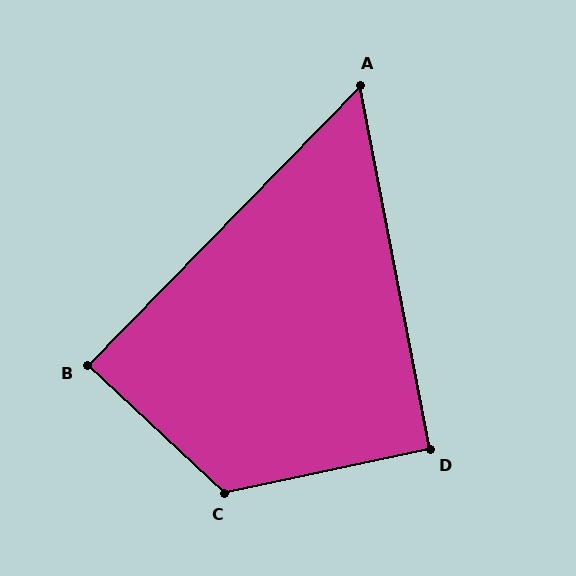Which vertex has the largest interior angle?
C, at approximately 125 degrees.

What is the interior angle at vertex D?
Approximately 91 degrees (approximately right).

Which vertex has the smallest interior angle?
A, at approximately 55 degrees.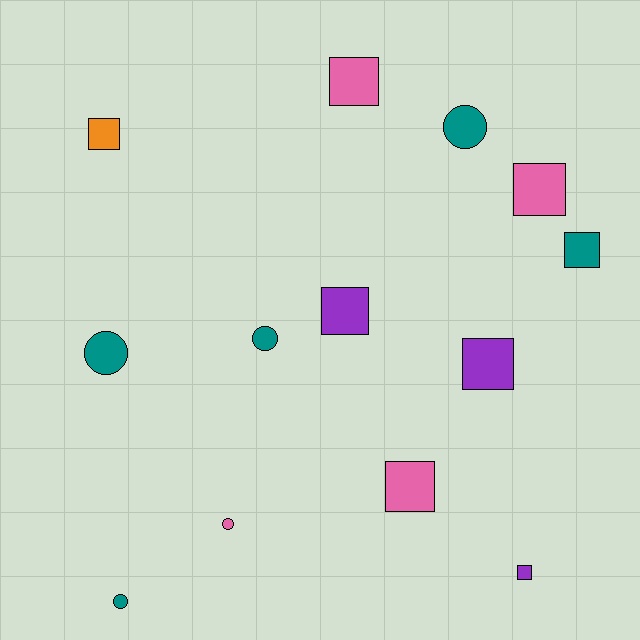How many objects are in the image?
There are 13 objects.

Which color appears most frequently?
Teal, with 5 objects.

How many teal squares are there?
There is 1 teal square.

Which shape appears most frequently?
Square, with 8 objects.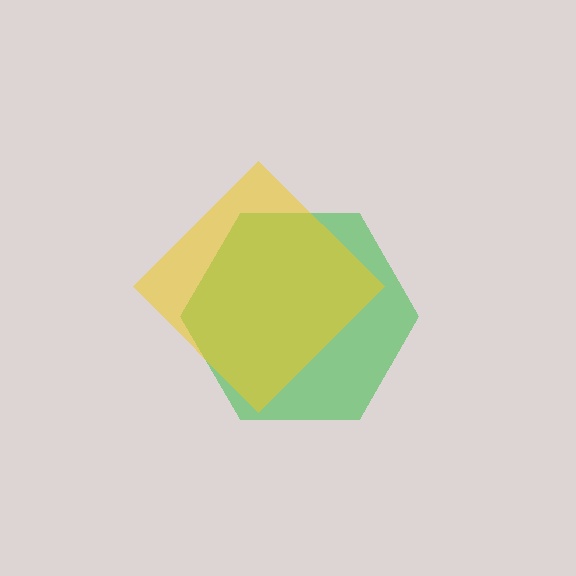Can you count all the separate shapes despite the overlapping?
Yes, there are 2 separate shapes.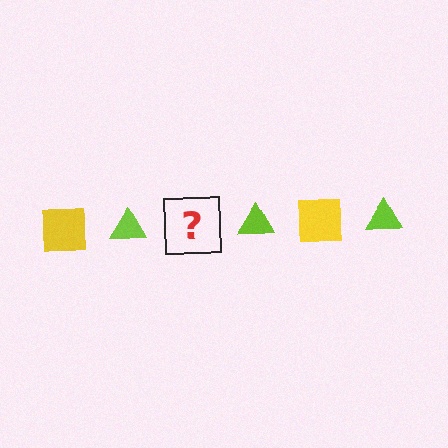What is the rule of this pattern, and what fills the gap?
The rule is that the pattern alternates between yellow square and lime triangle. The gap should be filled with a yellow square.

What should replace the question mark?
The question mark should be replaced with a yellow square.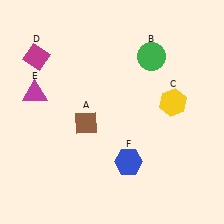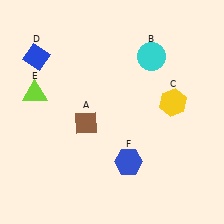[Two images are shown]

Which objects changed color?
B changed from green to cyan. D changed from magenta to blue. E changed from magenta to lime.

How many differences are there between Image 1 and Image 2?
There are 3 differences between the two images.